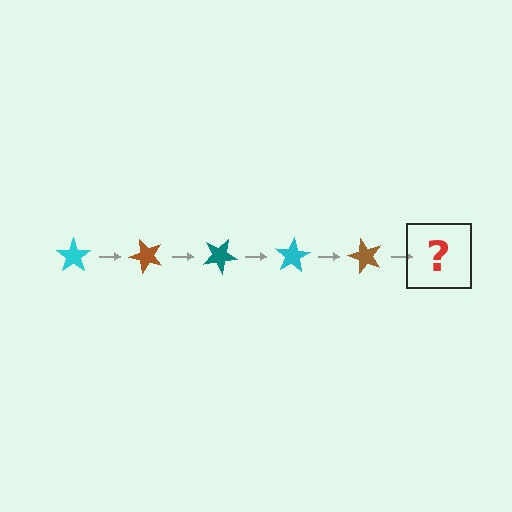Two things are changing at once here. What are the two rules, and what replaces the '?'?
The two rules are that it rotates 50 degrees each step and the color cycles through cyan, brown, and teal. The '?' should be a teal star, rotated 250 degrees from the start.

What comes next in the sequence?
The next element should be a teal star, rotated 250 degrees from the start.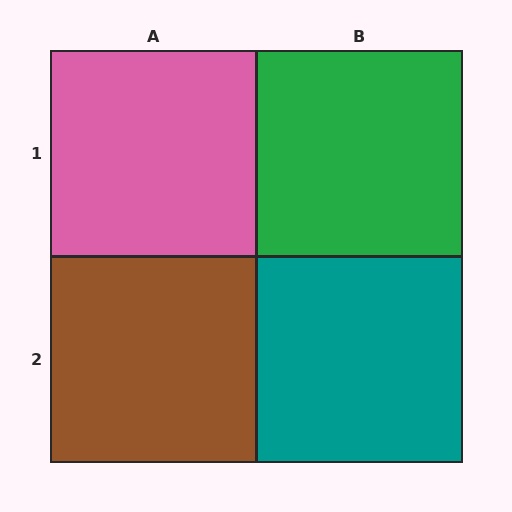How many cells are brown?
1 cell is brown.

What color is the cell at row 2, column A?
Brown.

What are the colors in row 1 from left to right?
Pink, green.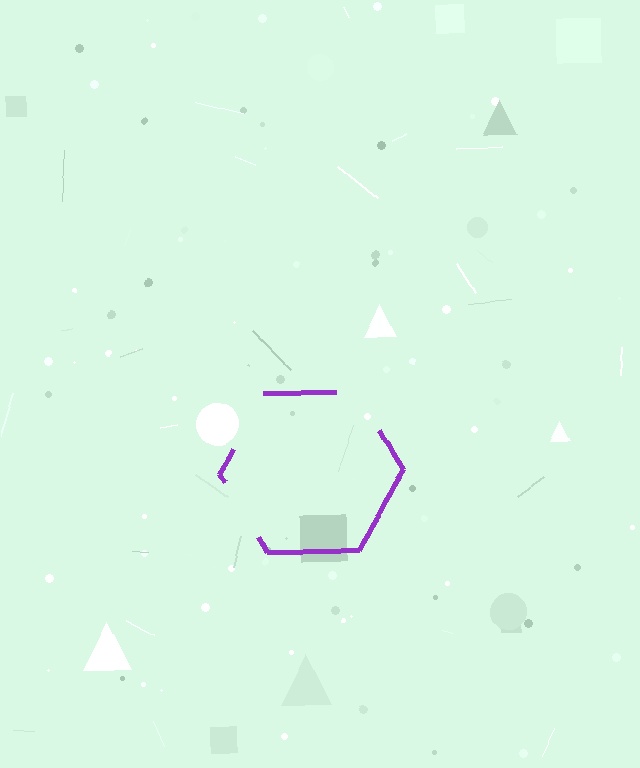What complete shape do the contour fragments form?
The contour fragments form a hexagon.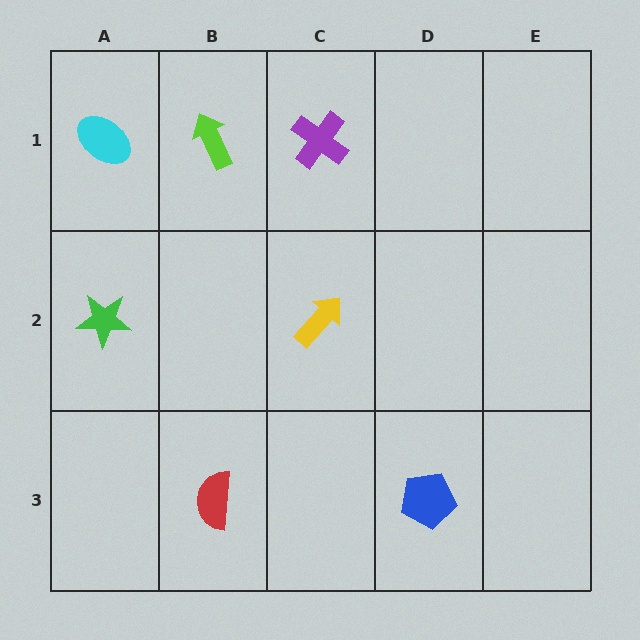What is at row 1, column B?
A lime arrow.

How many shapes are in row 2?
2 shapes.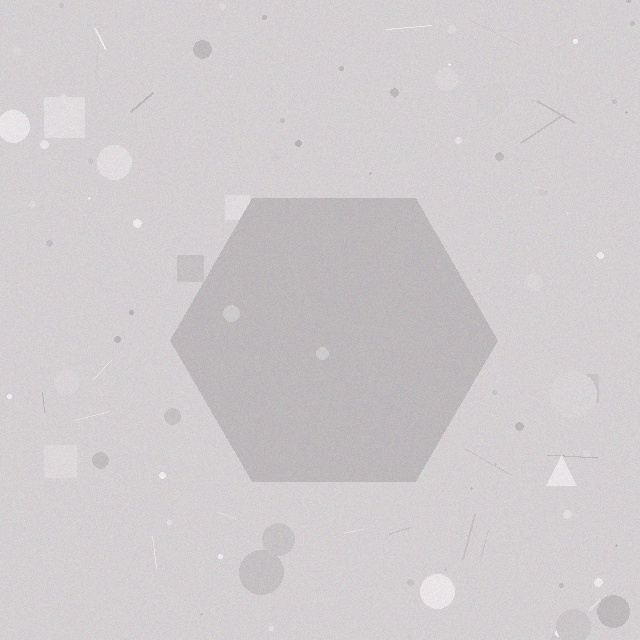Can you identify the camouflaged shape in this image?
The camouflaged shape is a hexagon.